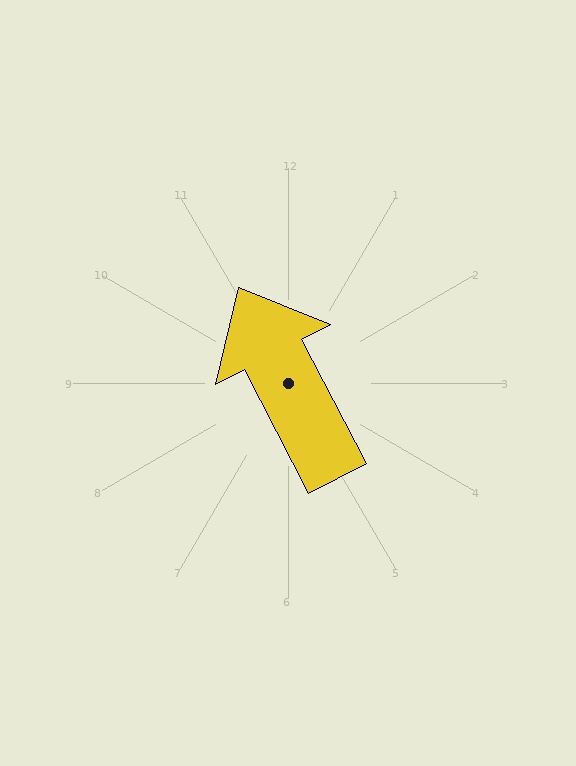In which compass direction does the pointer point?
Northwest.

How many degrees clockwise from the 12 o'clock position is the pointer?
Approximately 333 degrees.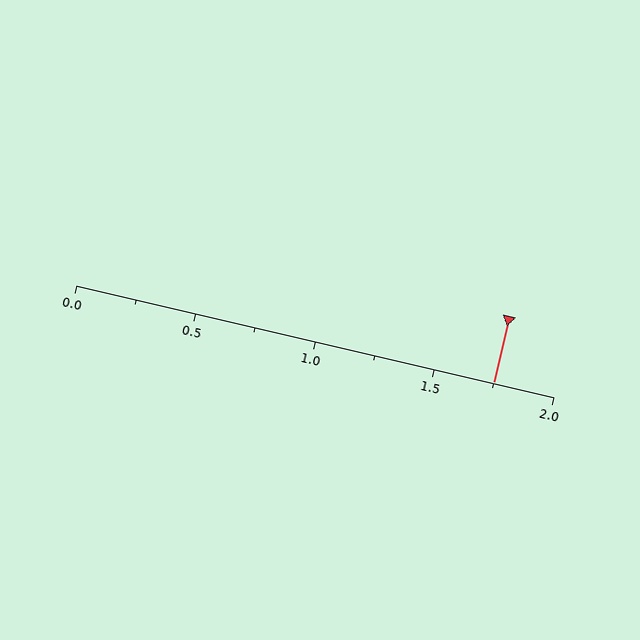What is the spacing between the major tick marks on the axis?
The major ticks are spaced 0.5 apart.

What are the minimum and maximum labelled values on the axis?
The axis runs from 0.0 to 2.0.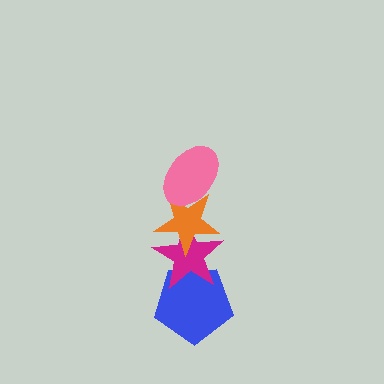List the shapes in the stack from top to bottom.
From top to bottom: the pink ellipse, the orange star, the magenta star, the blue pentagon.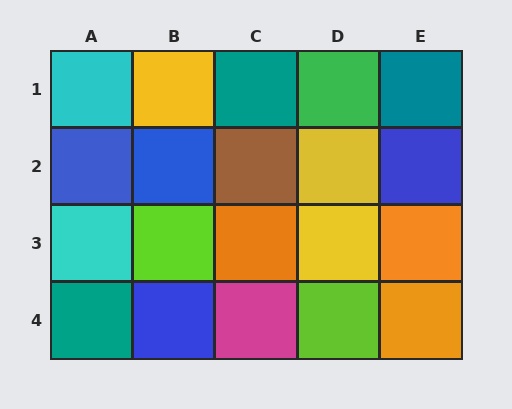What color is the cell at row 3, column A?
Cyan.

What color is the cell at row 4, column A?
Teal.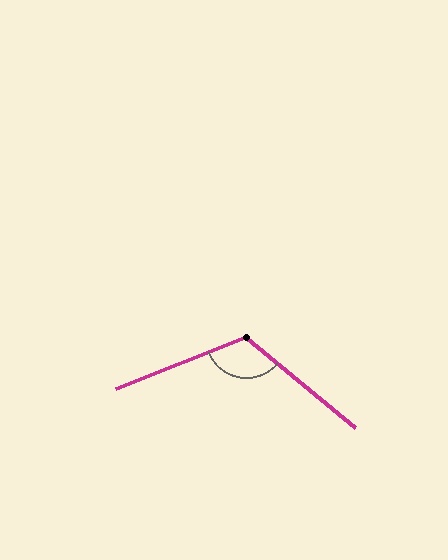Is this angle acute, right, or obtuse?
It is obtuse.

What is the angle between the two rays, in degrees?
Approximately 119 degrees.